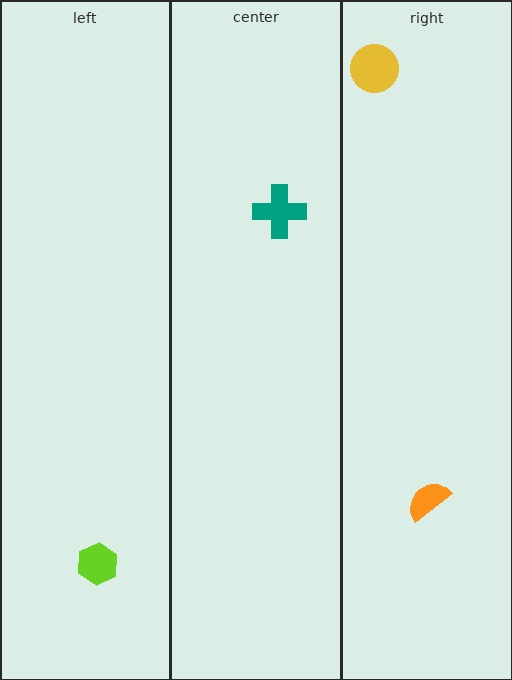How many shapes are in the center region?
1.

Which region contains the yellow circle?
The right region.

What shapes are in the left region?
The lime hexagon.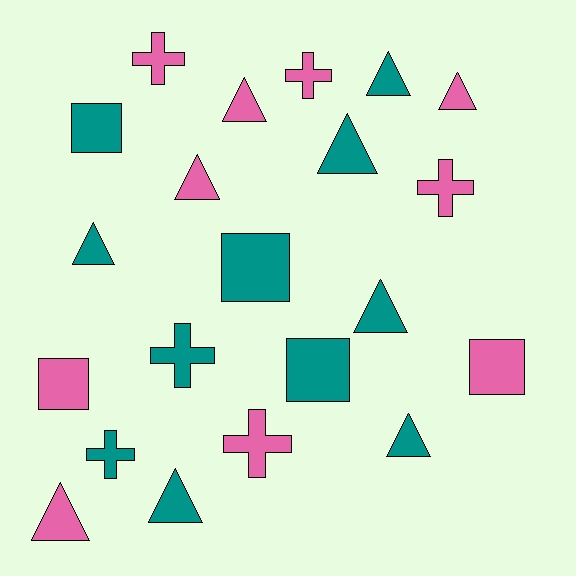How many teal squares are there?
There are 3 teal squares.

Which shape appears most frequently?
Triangle, with 10 objects.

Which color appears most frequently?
Teal, with 11 objects.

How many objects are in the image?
There are 21 objects.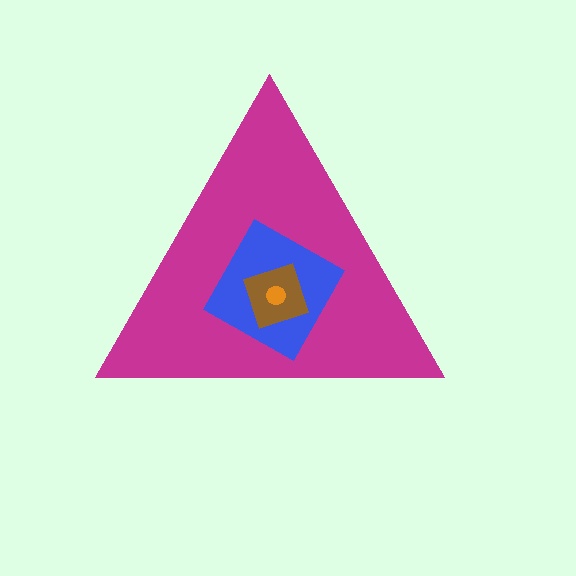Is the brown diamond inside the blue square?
Yes.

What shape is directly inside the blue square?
The brown diamond.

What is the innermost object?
The orange circle.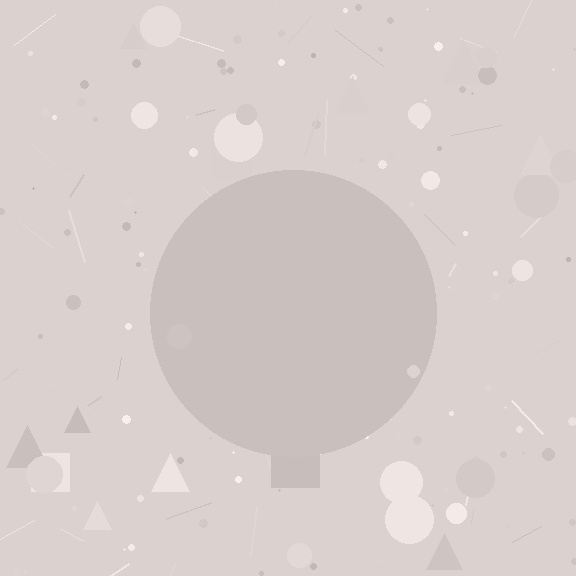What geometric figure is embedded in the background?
A circle is embedded in the background.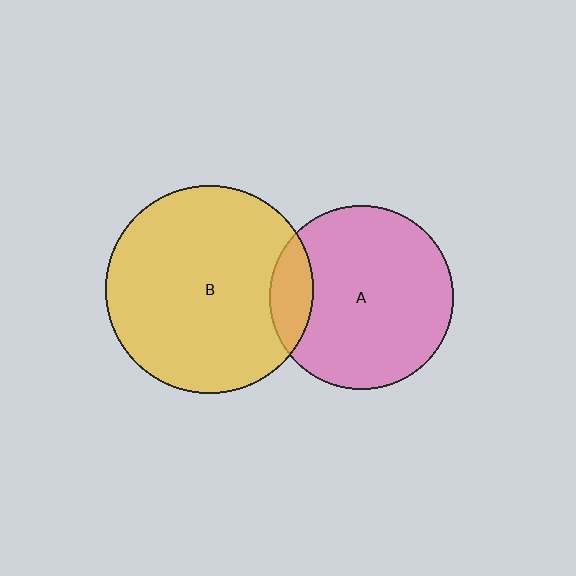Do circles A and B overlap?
Yes.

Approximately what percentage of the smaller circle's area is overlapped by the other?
Approximately 15%.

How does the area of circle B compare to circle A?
Approximately 1.3 times.